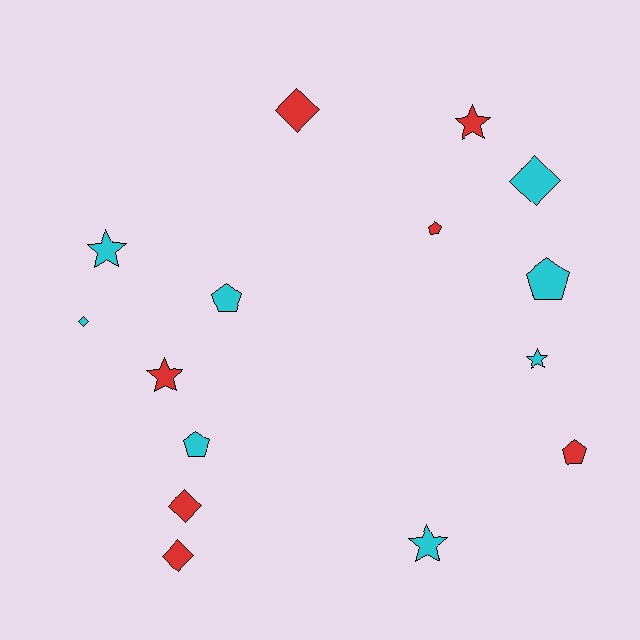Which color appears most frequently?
Cyan, with 8 objects.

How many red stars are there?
There are 2 red stars.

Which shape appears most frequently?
Pentagon, with 5 objects.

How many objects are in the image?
There are 15 objects.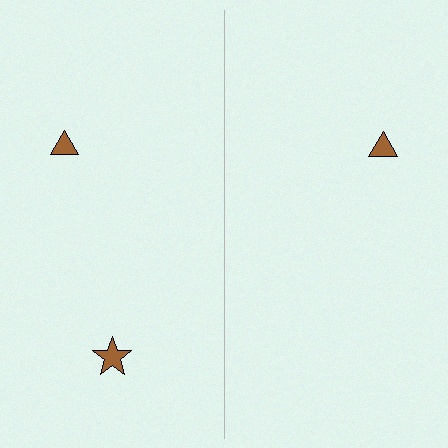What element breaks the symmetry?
A brown star is missing from the right side.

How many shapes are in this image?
There are 3 shapes in this image.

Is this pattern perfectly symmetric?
No, the pattern is not perfectly symmetric. A brown star is missing from the right side.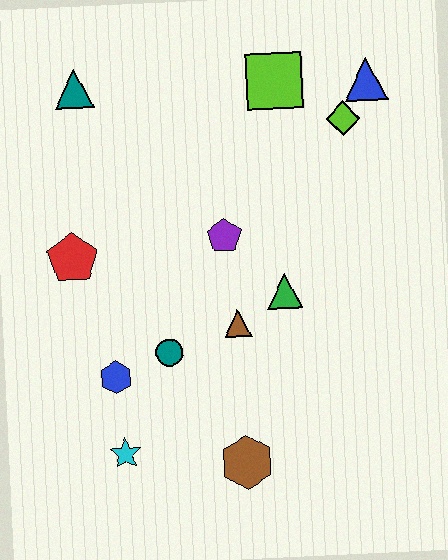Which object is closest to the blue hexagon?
The teal circle is closest to the blue hexagon.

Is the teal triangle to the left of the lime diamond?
Yes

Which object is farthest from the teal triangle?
The brown hexagon is farthest from the teal triangle.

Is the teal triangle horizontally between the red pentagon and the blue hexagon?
Yes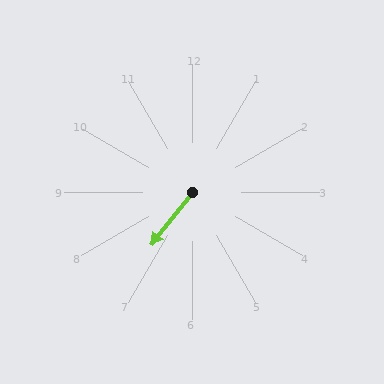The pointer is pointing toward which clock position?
Roughly 7 o'clock.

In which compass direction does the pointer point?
Southwest.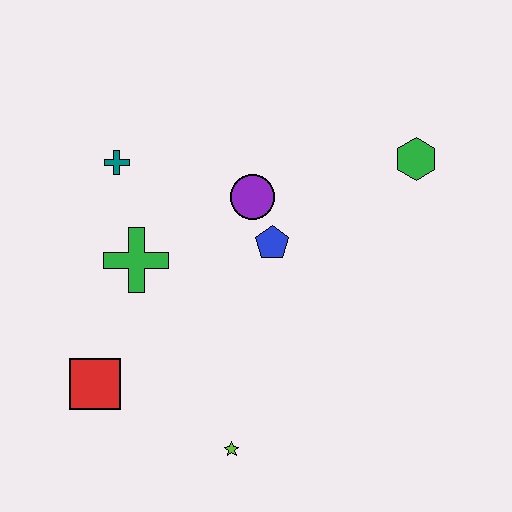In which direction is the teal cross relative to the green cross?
The teal cross is above the green cross.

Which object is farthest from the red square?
The green hexagon is farthest from the red square.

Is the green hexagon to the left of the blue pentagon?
No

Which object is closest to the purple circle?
The blue pentagon is closest to the purple circle.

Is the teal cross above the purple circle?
Yes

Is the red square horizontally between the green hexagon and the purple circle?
No